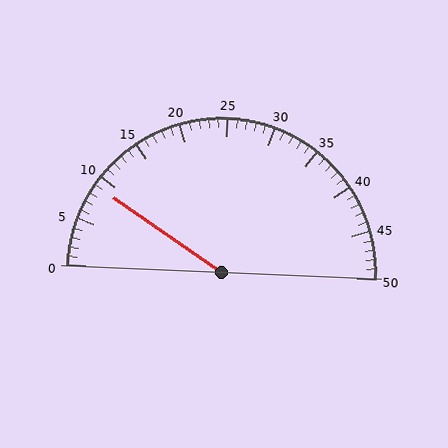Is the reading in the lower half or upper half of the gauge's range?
The reading is in the lower half of the range (0 to 50).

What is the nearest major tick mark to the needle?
The nearest major tick mark is 10.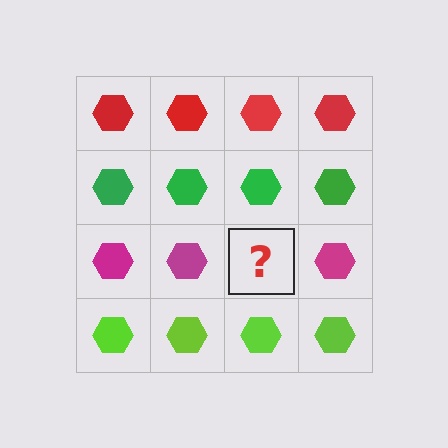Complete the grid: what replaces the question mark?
The question mark should be replaced with a magenta hexagon.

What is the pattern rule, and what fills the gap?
The rule is that each row has a consistent color. The gap should be filled with a magenta hexagon.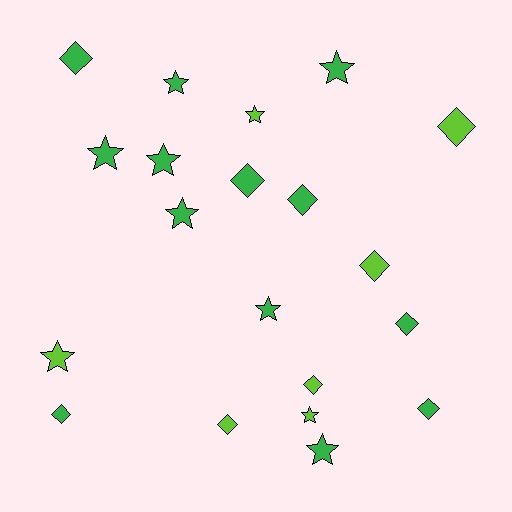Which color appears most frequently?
Green, with 13 objects.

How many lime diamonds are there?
There are 4 lime diamonds.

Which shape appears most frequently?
Star, with 10 objects.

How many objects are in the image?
There are 20 objects.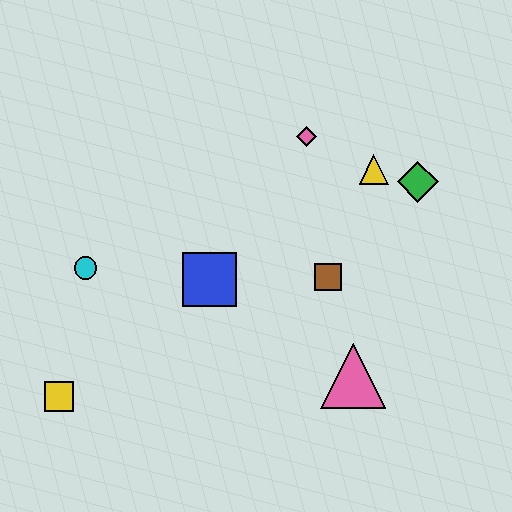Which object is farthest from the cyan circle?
The green diamond is farthest from the cyan circle.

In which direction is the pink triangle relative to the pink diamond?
The pink triangle is below the pink diamond.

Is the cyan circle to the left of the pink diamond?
Yes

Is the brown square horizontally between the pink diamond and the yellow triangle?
Yes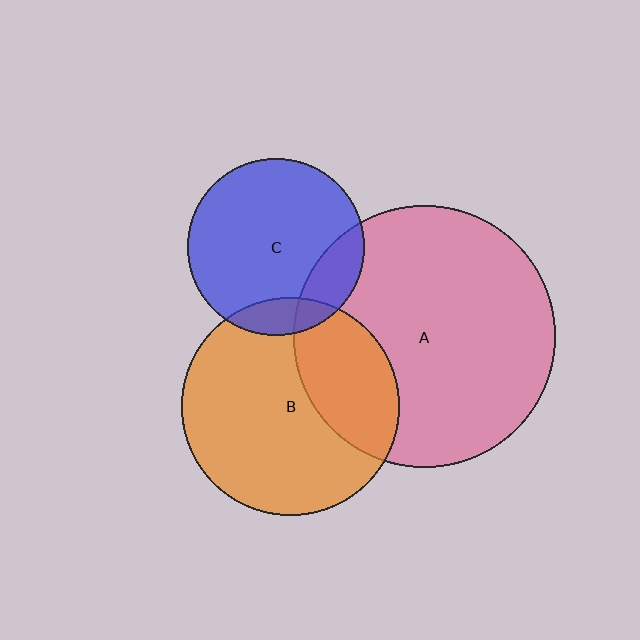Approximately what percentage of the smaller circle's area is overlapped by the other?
Approximately 30%.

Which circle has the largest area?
Circle A (pink).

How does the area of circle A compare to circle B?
Approximately 1.4 times.